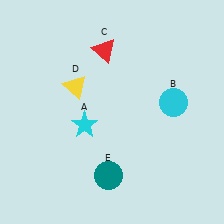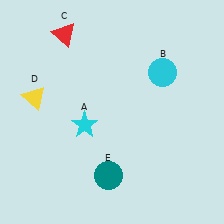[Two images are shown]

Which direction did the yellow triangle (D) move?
The yellow triangle (D) moved left.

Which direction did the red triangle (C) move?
The red triangle (C) moved left.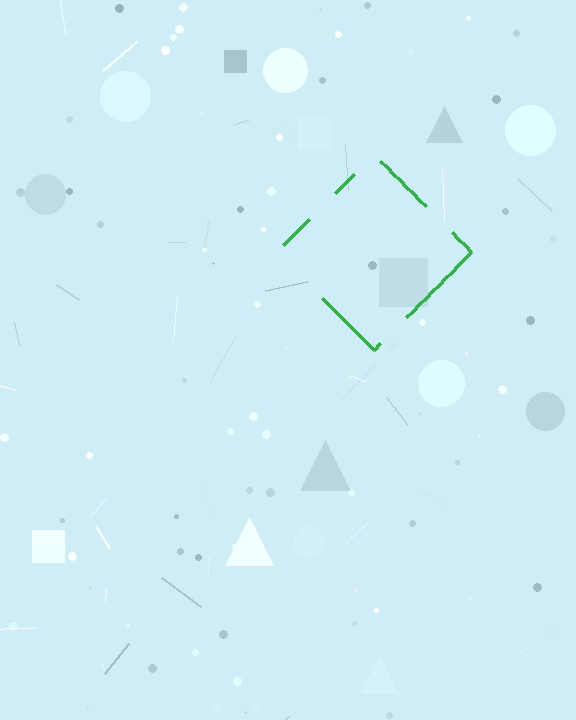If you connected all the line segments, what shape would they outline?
They would outline a diamond.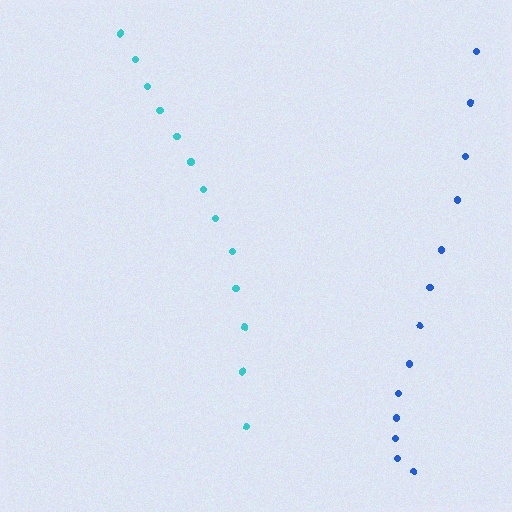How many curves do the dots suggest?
There are 2 distinct paths.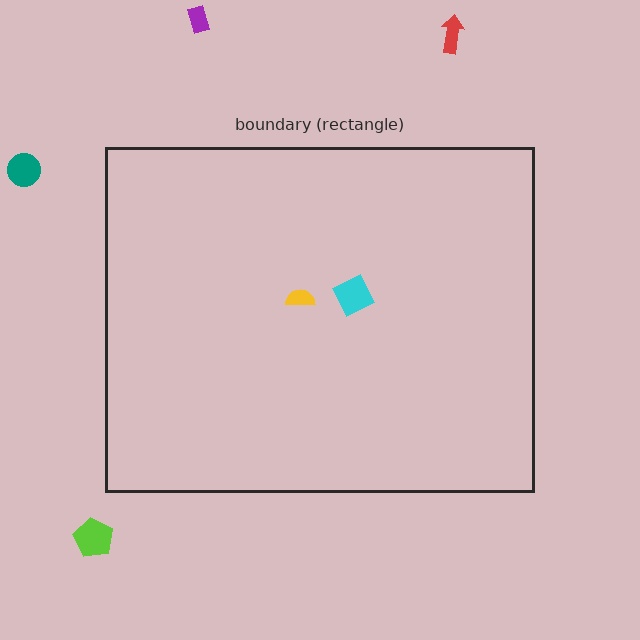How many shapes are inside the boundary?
2 inside, 4 outside.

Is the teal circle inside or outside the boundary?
Outside.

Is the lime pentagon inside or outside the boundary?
Outside.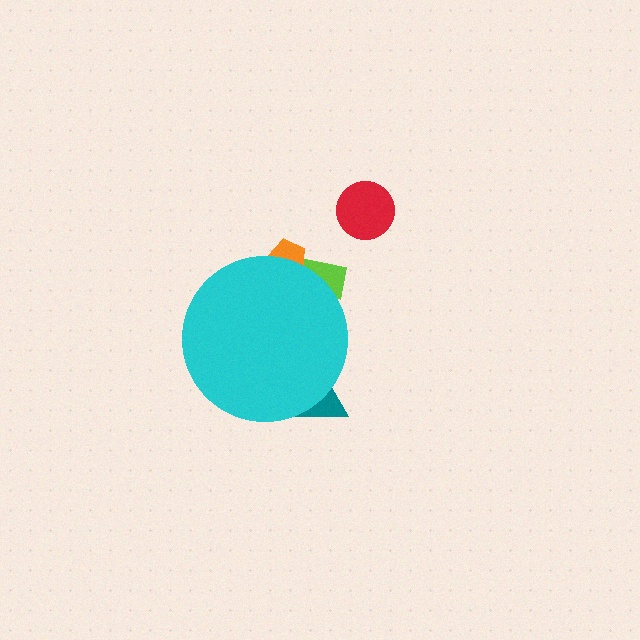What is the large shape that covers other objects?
A cyan circle.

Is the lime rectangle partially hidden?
Yes, the lime rectangle is partially hidden behind the cyan circle.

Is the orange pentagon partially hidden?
Yes, the orange pentagon is partially hidden behind the cyan circle.